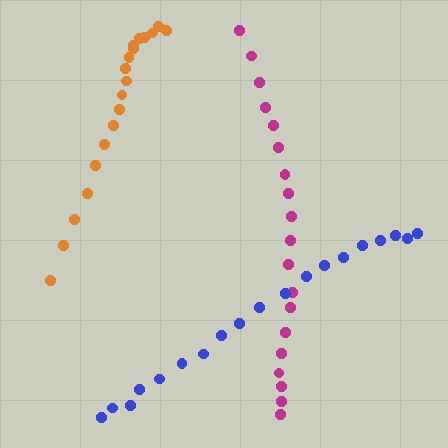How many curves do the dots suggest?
There are 3 distinct paths.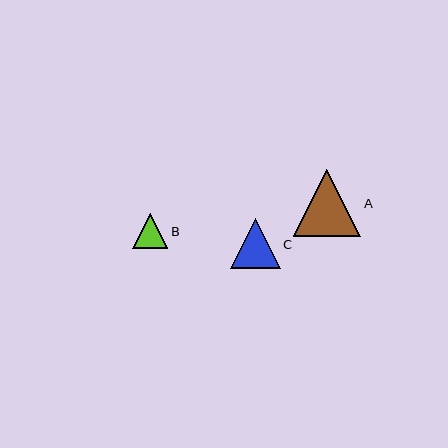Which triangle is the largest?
Triangle A is the largest with a size of approximately 67 pixels.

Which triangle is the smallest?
Triangle B is the smallest with a size of approximately 35 pixels.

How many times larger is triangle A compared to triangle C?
Triangle A is approximately 1.3 times the size of triangle C.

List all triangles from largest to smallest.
From largest to smallest: A, C, B.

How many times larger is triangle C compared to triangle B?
Triangle C is approximately 1.4 times the size of triangle B.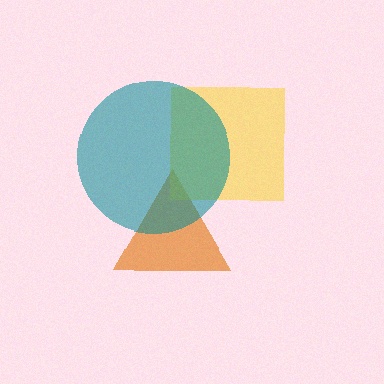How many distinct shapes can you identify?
There are 3 distinct shapes: an orange triangle, a yellow square, a teal circle.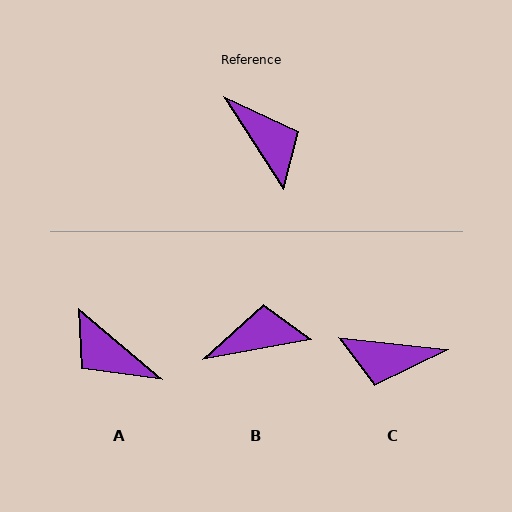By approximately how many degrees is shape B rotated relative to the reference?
Approximately 68 degrees counter-clockwise.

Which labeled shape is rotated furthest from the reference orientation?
A, about 163 degrees away.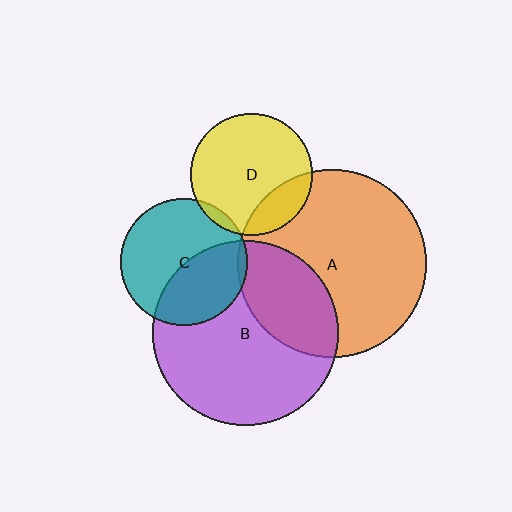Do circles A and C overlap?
Yes.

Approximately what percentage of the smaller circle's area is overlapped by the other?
Approximately 5%.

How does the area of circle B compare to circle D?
Approximately 2.3 times.